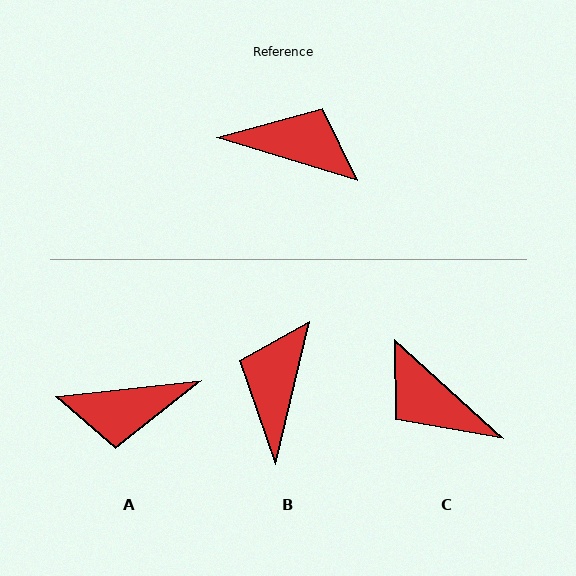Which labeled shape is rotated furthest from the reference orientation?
A, about 157 degrees away.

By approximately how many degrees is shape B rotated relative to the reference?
Approximately 94 degrees counter-clockwise.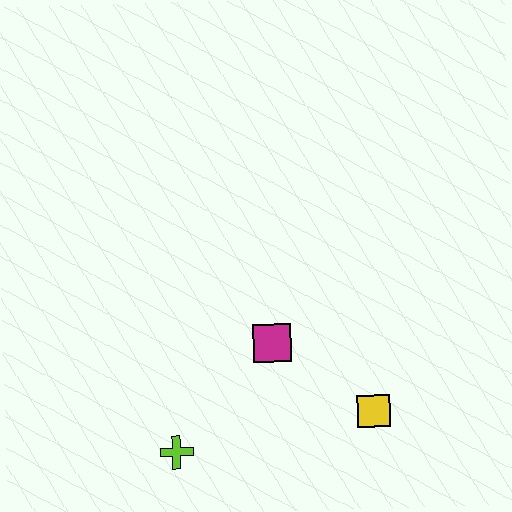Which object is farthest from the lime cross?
The yellow square is farthest from the lime cross.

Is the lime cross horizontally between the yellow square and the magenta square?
No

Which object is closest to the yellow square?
The magenta square is closest to the yellow square.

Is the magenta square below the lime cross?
No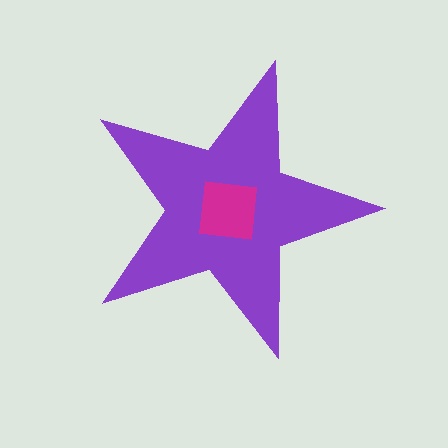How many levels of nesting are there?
2.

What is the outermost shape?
The purple star.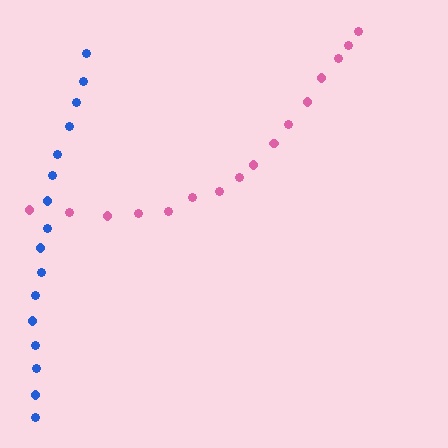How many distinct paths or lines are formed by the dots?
There are 2 distinct paths.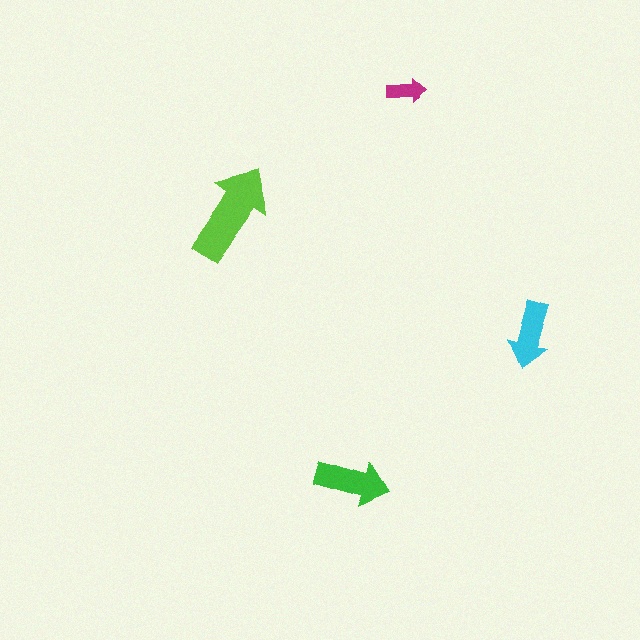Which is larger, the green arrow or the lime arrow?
The lime one.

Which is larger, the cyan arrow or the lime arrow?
The lime one.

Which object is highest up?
The magenta arrow is topmost.